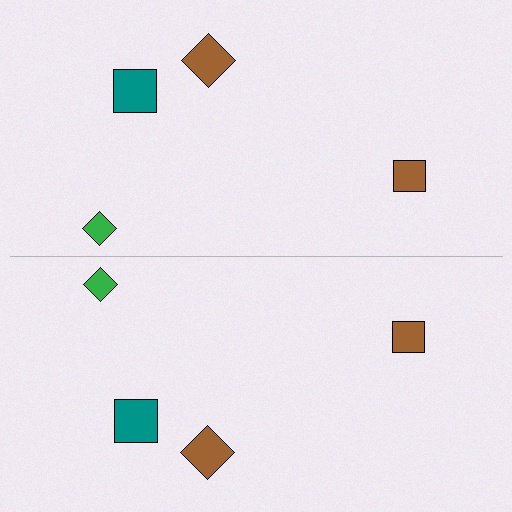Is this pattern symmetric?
Yes, this pattern has bilateral (reflection) symmetry.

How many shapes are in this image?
There are 8 shapes in this image.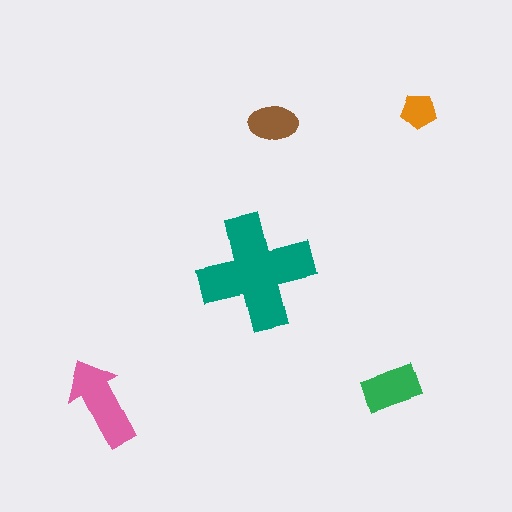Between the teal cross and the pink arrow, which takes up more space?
The teal cross.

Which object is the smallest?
The orange pentagon.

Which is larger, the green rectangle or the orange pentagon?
The green rectangle.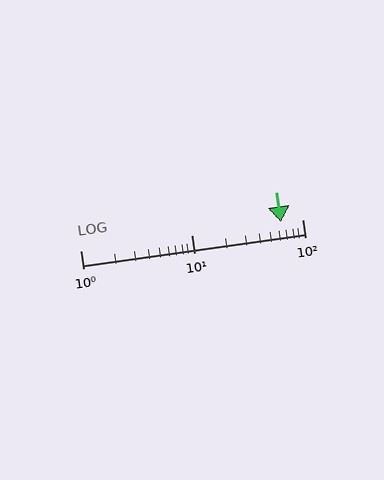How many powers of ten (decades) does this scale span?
The scale spans 2 decades, from 1 to 100.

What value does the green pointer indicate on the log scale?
The pointer indicates approximately 64.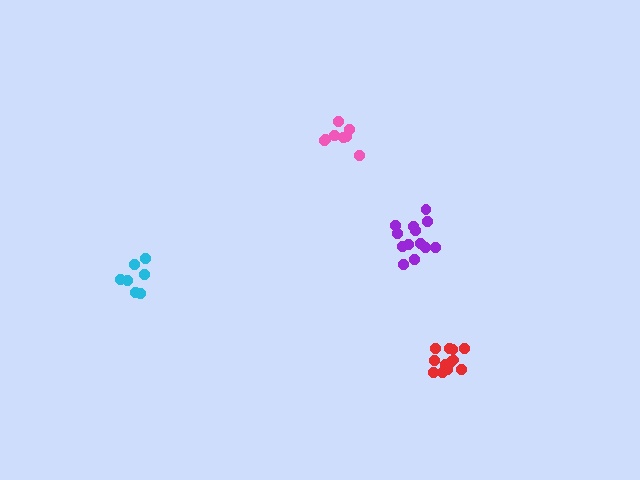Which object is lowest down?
The red cluster is bottommost.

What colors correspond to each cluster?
The clusters are colored: cyan, purple, pink, red.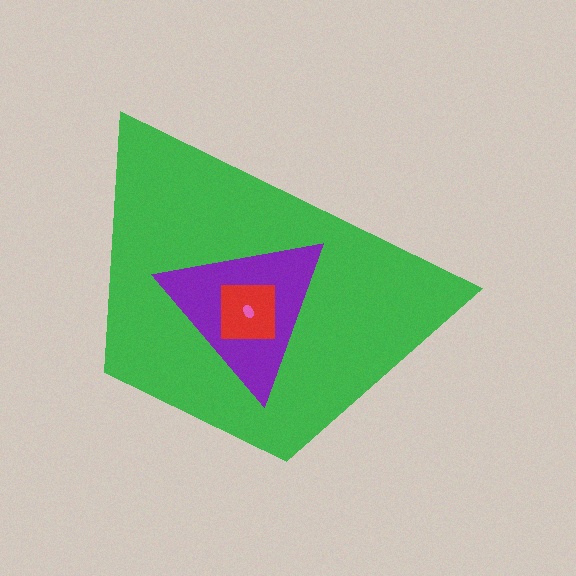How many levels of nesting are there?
4.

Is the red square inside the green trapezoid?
Yes.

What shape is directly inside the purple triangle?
The red square.